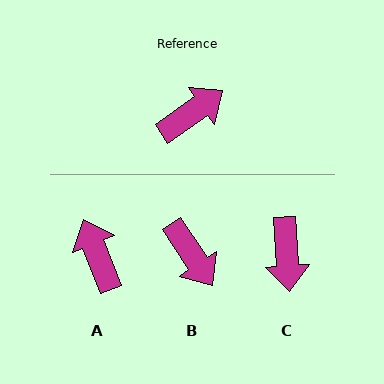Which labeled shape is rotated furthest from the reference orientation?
C, about 121 degrees away.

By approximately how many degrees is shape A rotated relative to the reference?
Approximately 76 degrees counter-clockwise.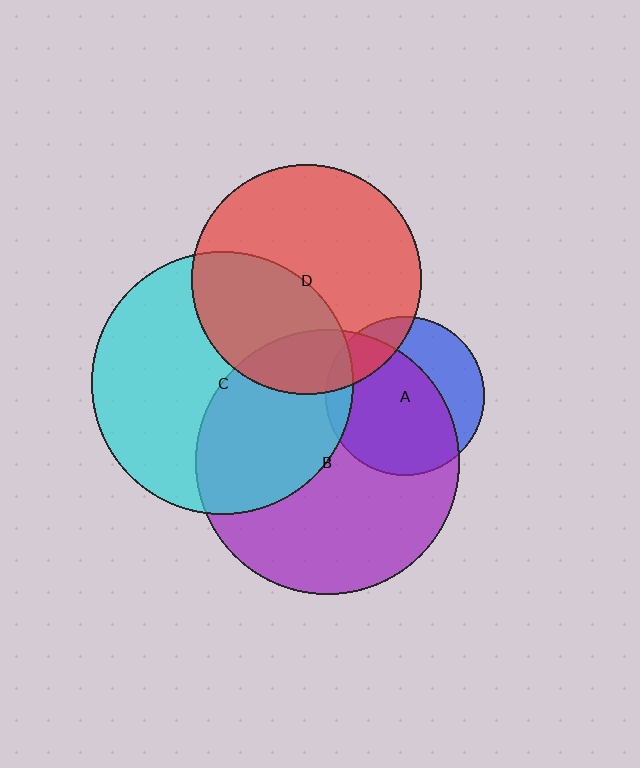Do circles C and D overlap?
Yes.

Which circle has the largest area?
Circle B (purple).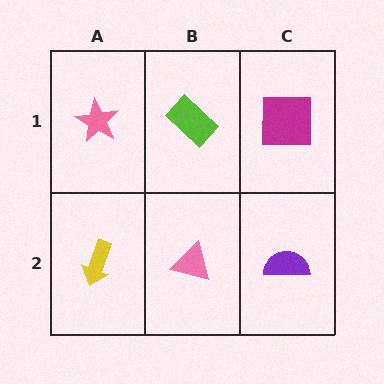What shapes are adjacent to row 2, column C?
A magenta square (row 1, column C), a pink triangle (row 2, column B).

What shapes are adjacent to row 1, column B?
A pink triangle (row 2, column B), a pink star (row 1, column A), a magenta square (row 1, column C).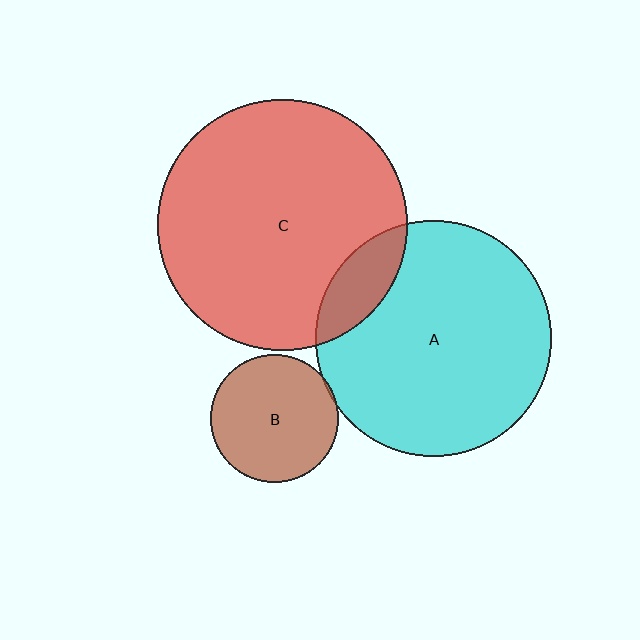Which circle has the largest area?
Circle C (red).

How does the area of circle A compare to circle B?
Approximately 3.4 times.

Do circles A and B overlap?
Yes.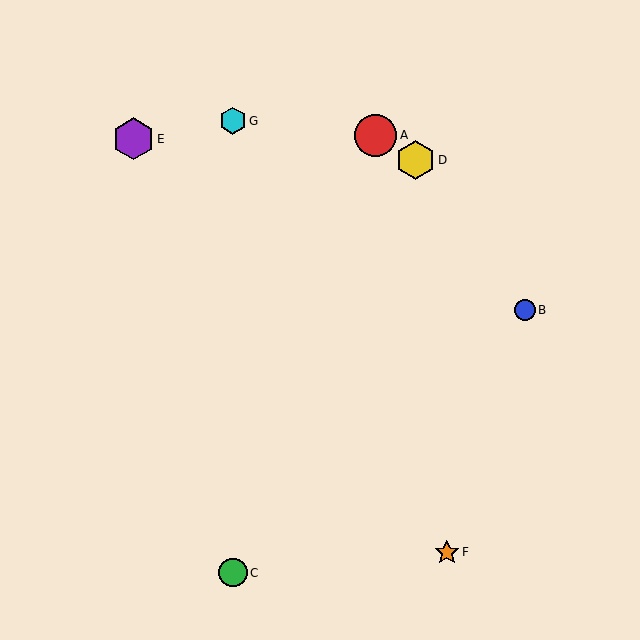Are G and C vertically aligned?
Yes, both are at x≈233.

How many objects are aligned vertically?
2 objects (C, G) are aligned vertically.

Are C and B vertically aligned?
No, C is at x≈233 and B is at x≈525.